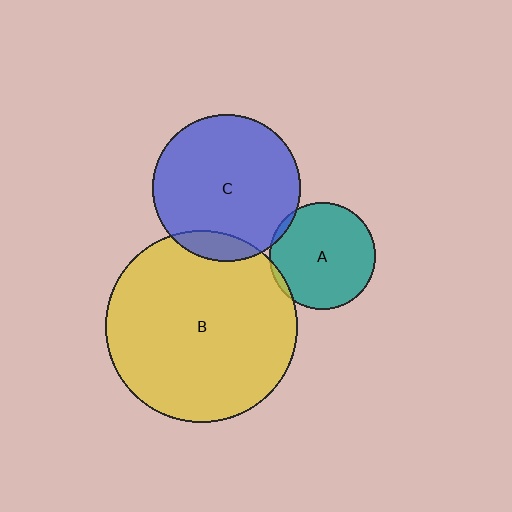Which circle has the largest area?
Circle B (yellow).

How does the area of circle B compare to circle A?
Approximately 3.2 times.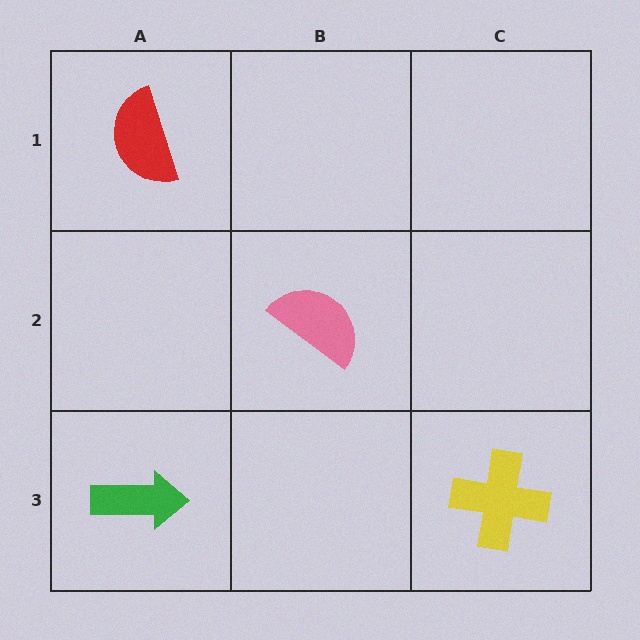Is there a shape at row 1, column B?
No, that cell is empty.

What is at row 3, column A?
A green arrow.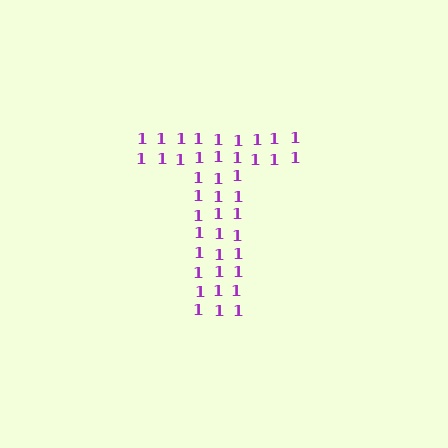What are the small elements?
The small elements are digit 1's.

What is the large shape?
The large shape is the letter T.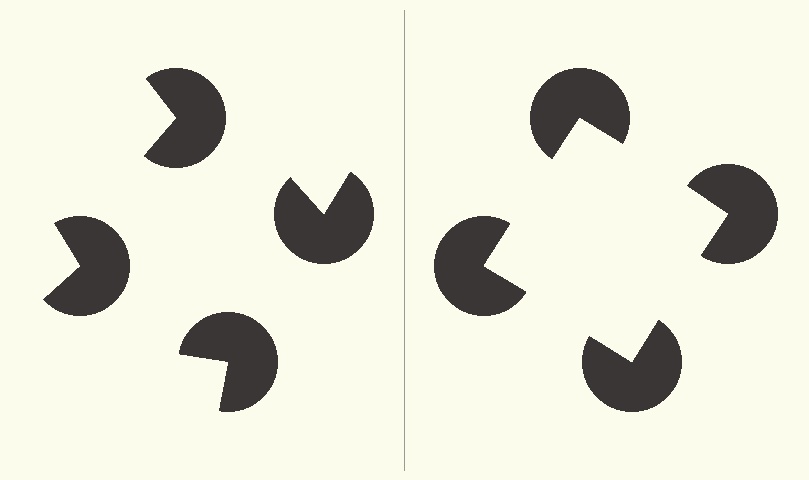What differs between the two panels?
The pac-man discs are positioned identically on both sides; only the wedge orientations differ. On the right they align to a square; on the left they are misaligned.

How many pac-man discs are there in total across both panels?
8 — 4 on each side.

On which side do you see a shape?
An illusory square appears on the right side. On the left side the wedge cuts are rotated, so no coherent shape forms.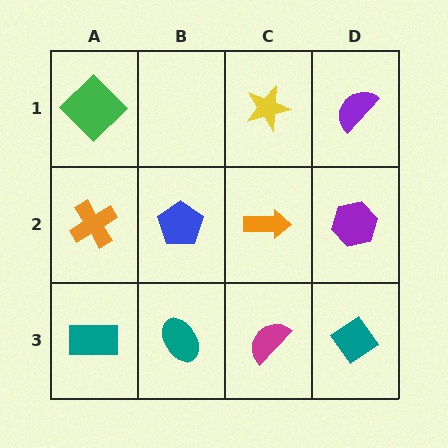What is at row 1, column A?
A green diamond.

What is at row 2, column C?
An orange arrow.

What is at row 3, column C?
A magenta semicircle.